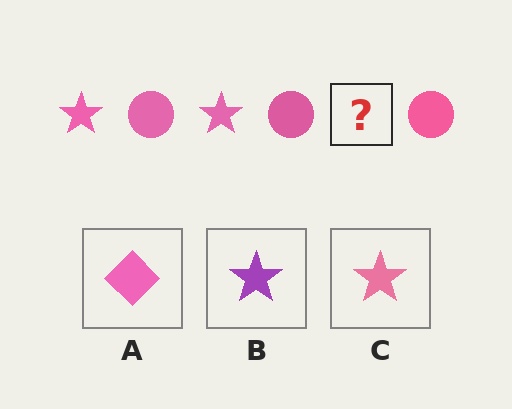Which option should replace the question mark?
Option C.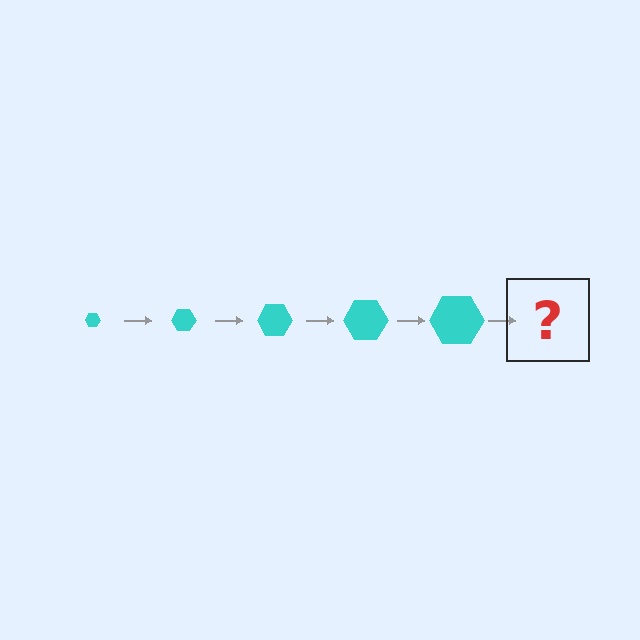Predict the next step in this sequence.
The next step is a cyan hexagon, larger than the previous one.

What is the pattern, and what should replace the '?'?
The pattern is that the hexagon gets progressively larger each step. The '?' should be a cyan hexagon, larger than the previous one.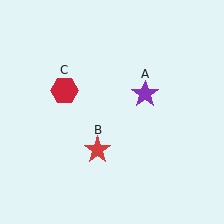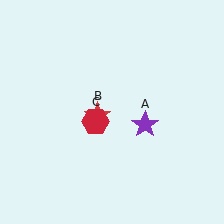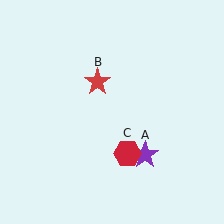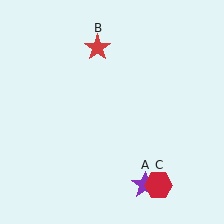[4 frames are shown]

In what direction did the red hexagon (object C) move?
The red hexagon (object C) moved down and to the right.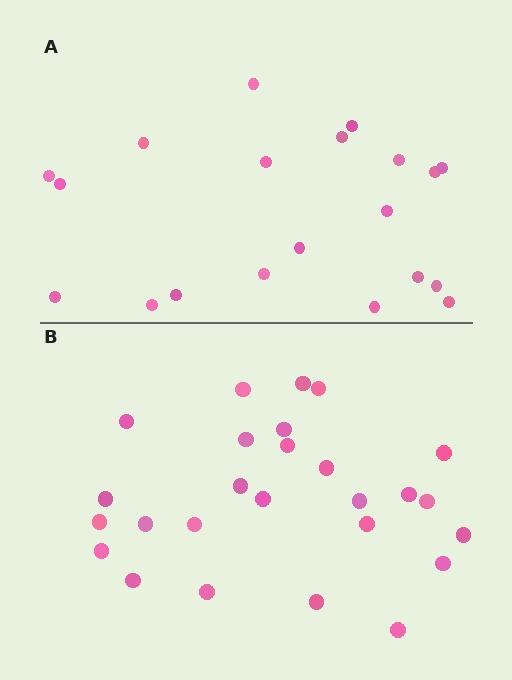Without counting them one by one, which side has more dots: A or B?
Region B (the bottom region) has more dots.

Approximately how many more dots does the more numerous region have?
Region B has about 6 more dots than region A.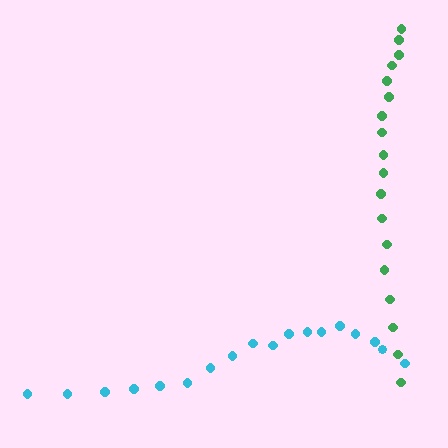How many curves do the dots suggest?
There are 2 distinct paths.